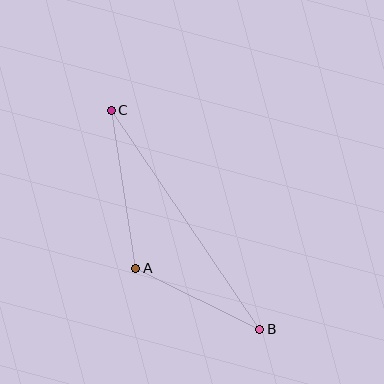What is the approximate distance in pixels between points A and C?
The distance between A and C is approximately 160 pixels.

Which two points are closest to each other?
Points A and B are closest to each other.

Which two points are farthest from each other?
Points B and C are farthest from each other.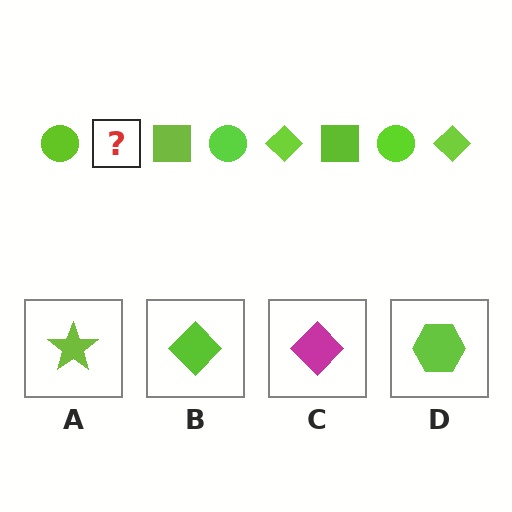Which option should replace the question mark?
Option B.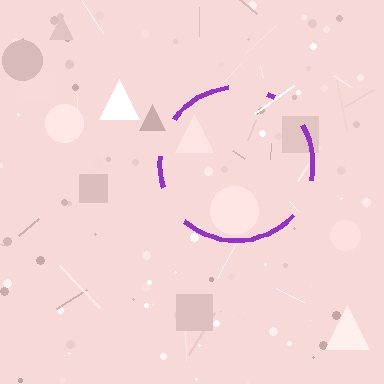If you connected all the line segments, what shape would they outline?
They would outline a circle.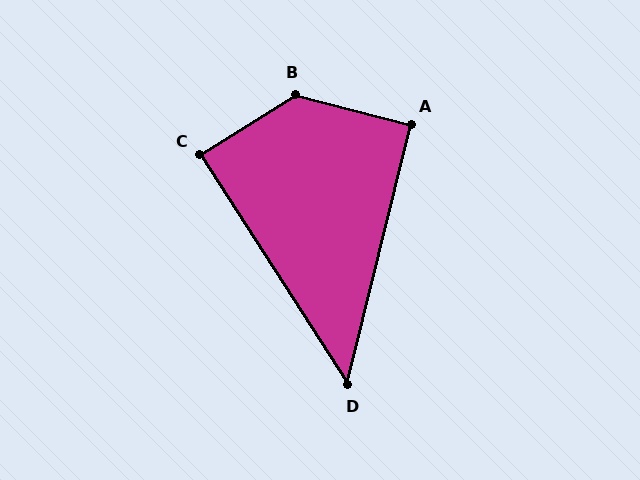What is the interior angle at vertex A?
Approximately 91 degrees (approximately right).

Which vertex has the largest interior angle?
B, at approximately 133 degrees.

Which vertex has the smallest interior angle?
D, at approximately 47 degrees.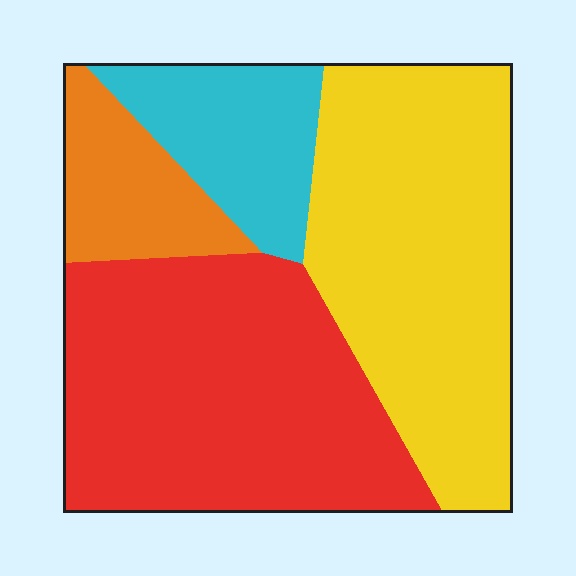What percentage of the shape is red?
Red covers about 40% of the shape.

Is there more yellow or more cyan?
Yellow.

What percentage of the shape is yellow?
Yellow covers roughly 35% of the shape.